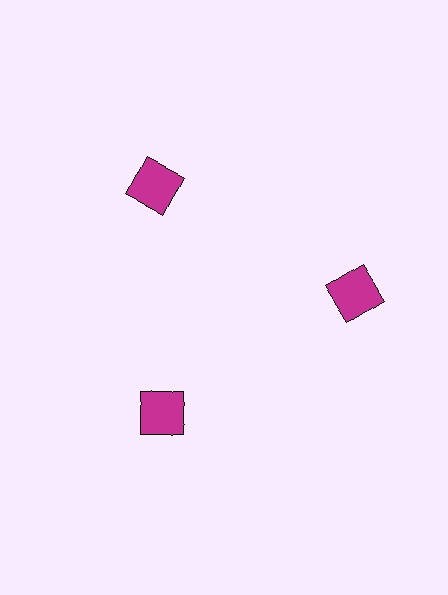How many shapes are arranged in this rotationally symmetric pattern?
There are 3 shapes, arranged in 3 groups of 1.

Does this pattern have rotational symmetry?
Yes, this pattern has 3-fold rotational symmetry. It looks the same after rotating 120 degrees around the center.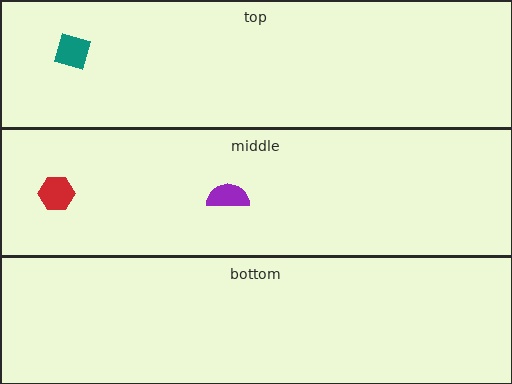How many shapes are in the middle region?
2.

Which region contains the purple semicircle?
The middle region.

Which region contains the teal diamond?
The top region.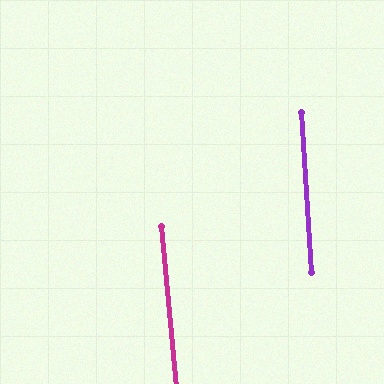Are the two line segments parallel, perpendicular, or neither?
Parallel — their directions differ by only 1.7°.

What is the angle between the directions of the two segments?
Approximately 2 degrees.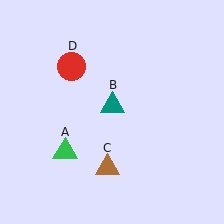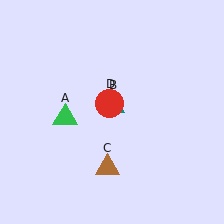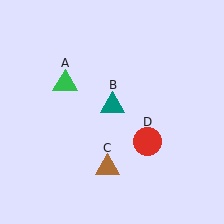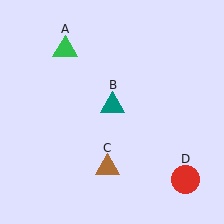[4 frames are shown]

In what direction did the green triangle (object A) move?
The green triangle (object A) moved up.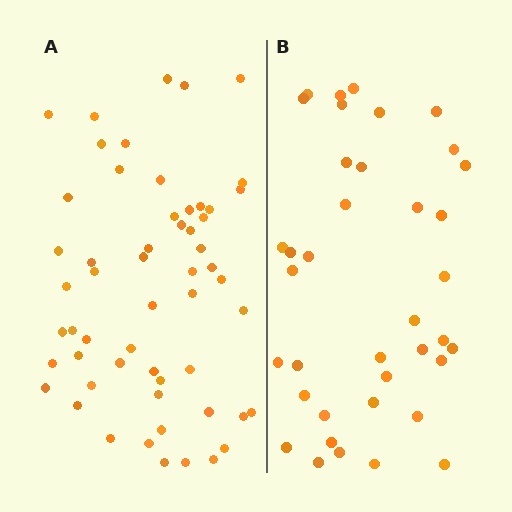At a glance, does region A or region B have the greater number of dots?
Region A (the left region) has more dots.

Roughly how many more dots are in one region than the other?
Region A has approximately 20 more dots than region B.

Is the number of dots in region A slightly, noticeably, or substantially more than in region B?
Region A has substantially more. The ratio is roughly 1.5 to 1.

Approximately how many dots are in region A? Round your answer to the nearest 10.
About 60 dots. (The exact count is 56, which rounds to 60.)